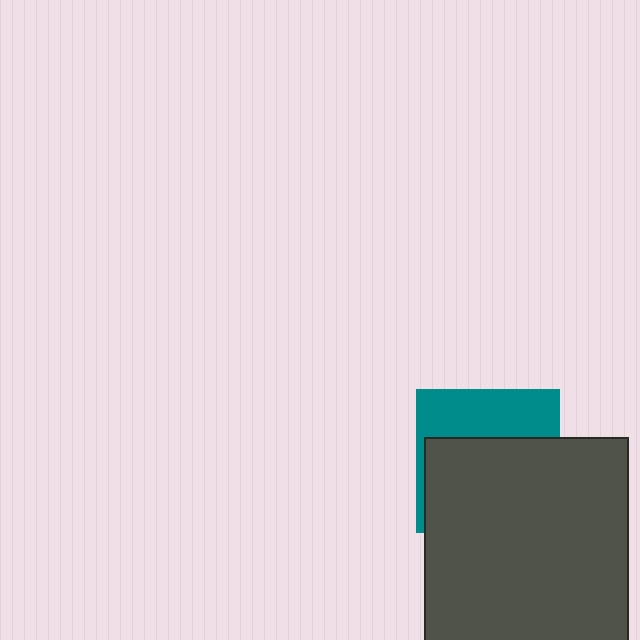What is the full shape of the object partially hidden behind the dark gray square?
The partially hidden object is a teal square.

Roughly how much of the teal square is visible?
A small part of it is visible (roughly 37%).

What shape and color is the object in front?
The object in front is a dark gray square.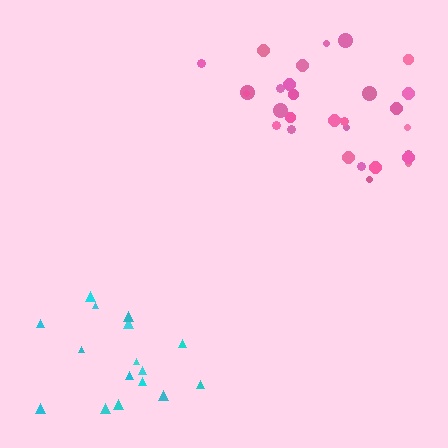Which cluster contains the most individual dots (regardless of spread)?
Pink (29).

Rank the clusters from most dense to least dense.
pink, cyan.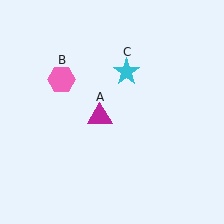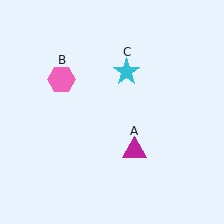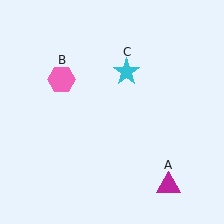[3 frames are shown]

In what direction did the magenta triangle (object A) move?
The magenta triangle (object A) moved down and to the right.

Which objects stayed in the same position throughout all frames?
Pink hexagon (object B) and cyan star (object C) remained stationary.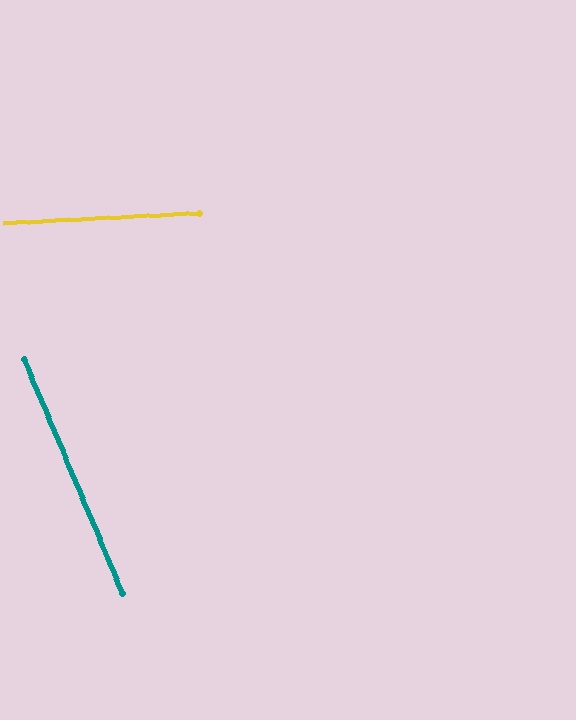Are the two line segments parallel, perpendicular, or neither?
Neither parallel nor perpendicular — they differ by about 70°.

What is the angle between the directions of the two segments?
Approximately 70 degrees.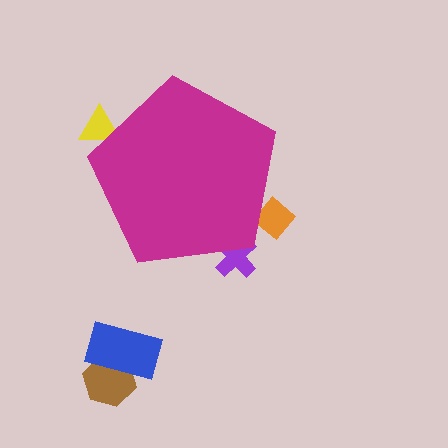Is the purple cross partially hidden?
Yes, the purple cross is partially hidden behind the magenta pentagon.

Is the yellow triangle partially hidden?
Yes, the yellow triangle is partially hidden behind the magenta pentagon.